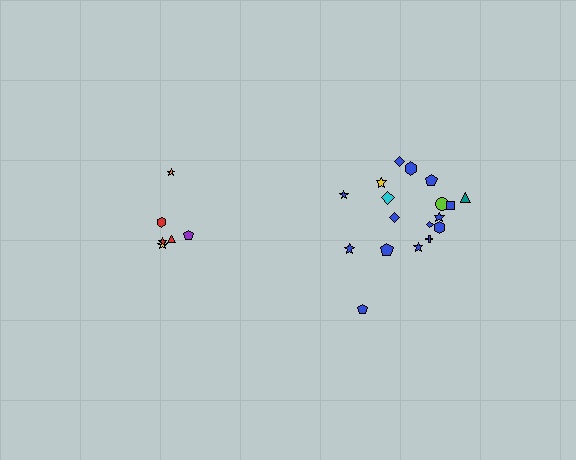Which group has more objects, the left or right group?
The right group.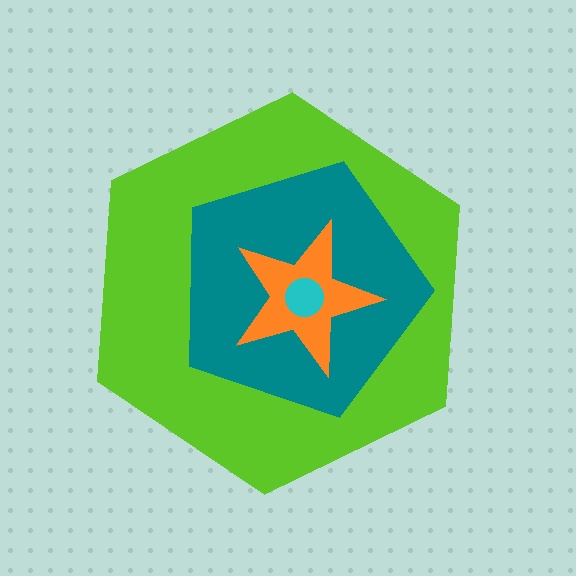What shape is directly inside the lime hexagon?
The teal pentagon.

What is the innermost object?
The cyan circle.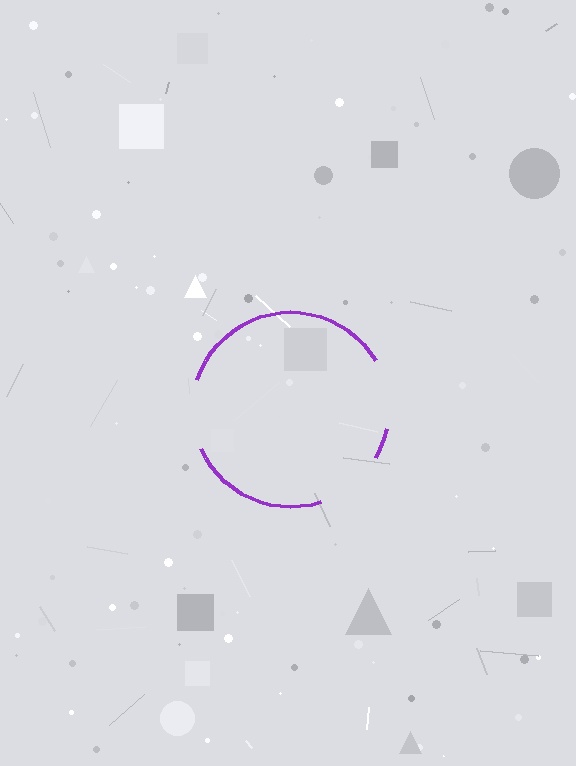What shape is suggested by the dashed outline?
The dashed outline suggests a circle.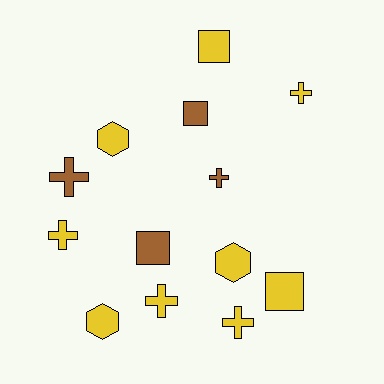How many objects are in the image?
There are 13 objects.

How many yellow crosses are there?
There are 4 yellow crosses.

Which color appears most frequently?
Yellow, with 9 objects.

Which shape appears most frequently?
Cross, with 6 objects.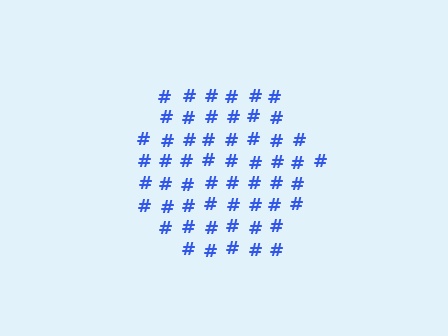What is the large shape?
The large shape is a hexagon.